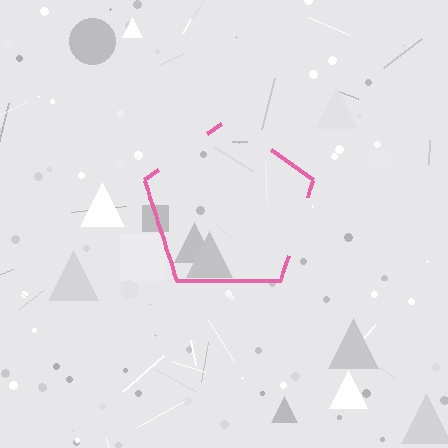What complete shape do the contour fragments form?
The contour fragments form a pentagon.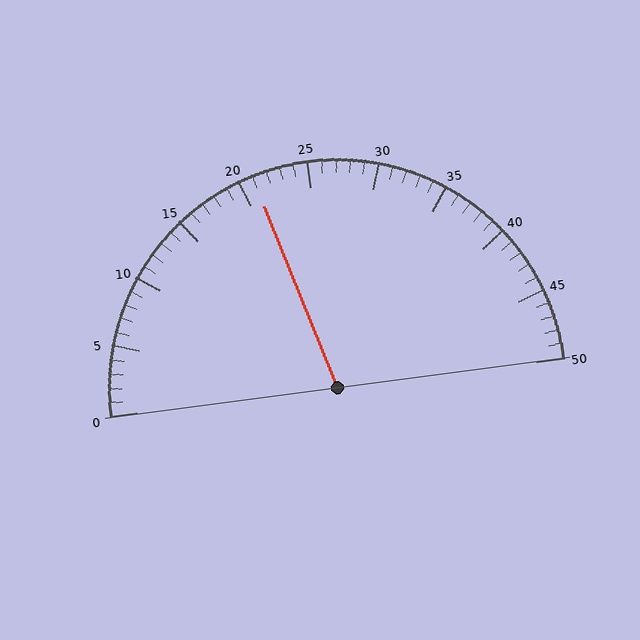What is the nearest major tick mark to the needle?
The nearest major tick mark is 20.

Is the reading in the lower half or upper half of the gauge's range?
The reading is in the lower half of the range (0 to 50).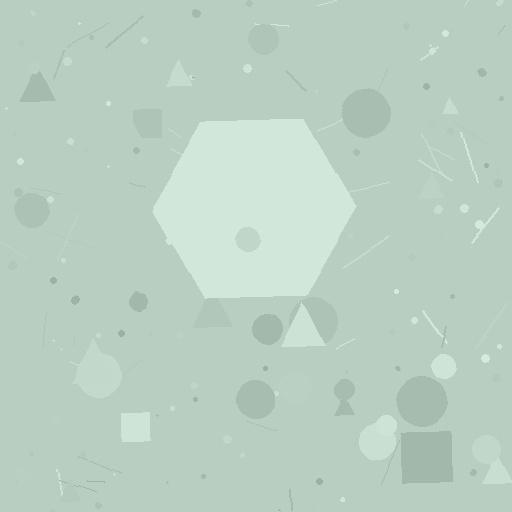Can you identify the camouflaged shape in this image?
The camouflaged shape is a hexagon.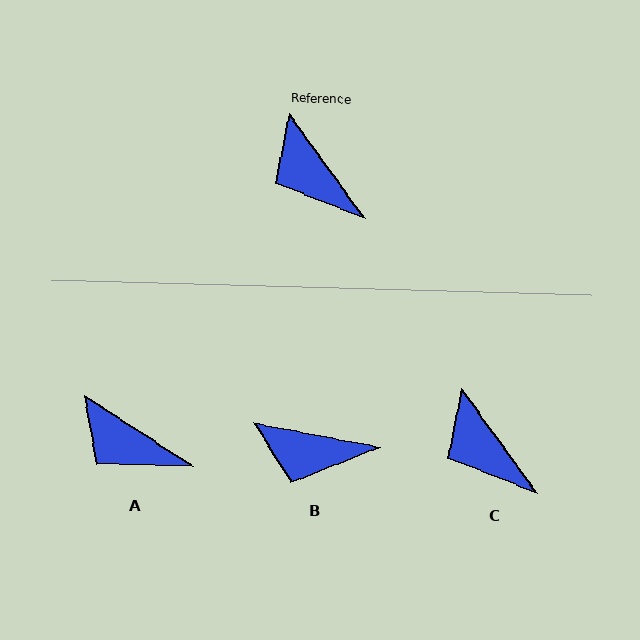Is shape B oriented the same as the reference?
No, it is off by about 43 degrees.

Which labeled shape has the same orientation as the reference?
C.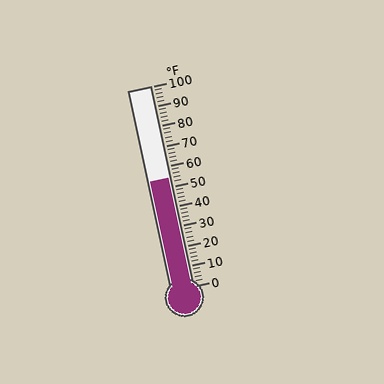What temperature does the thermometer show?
The thermometer shows approximately 54°F.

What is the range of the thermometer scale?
The thermometer scale ranges from 0°F to 100°F.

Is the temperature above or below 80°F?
The temperature is below 80°F.